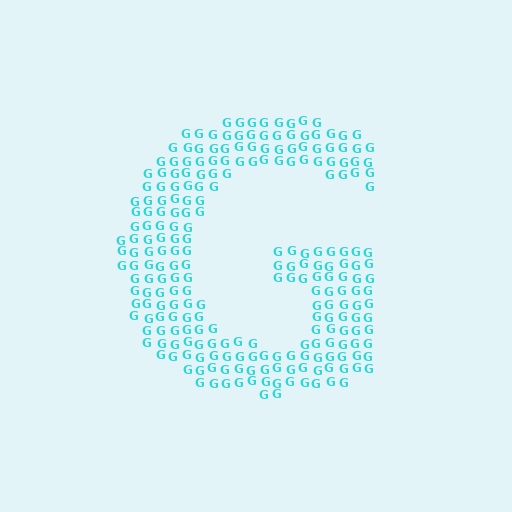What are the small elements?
The small elements are letter G's.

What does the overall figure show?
The overall figure shows the letter G.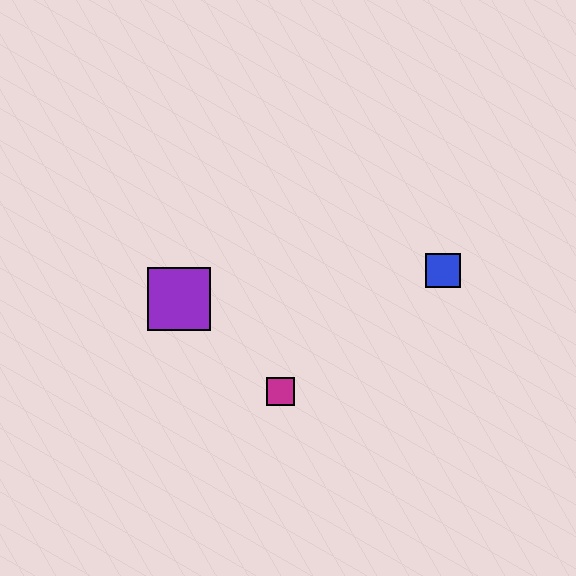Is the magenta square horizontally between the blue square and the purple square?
Yes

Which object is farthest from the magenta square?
The blue square is farthest from the magenta square.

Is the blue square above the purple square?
Yes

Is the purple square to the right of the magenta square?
No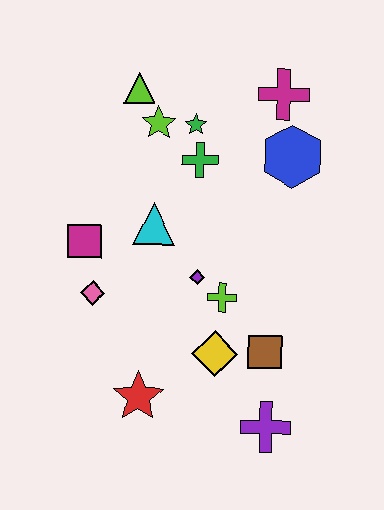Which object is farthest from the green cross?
The purple cross is farthest from the green cross.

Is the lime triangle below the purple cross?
No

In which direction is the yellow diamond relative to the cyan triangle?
The yellow diamond is below the cyan triangle.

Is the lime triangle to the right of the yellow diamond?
No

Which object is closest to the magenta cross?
The blue hexagon is closest to the magenta cross.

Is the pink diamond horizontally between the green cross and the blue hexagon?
No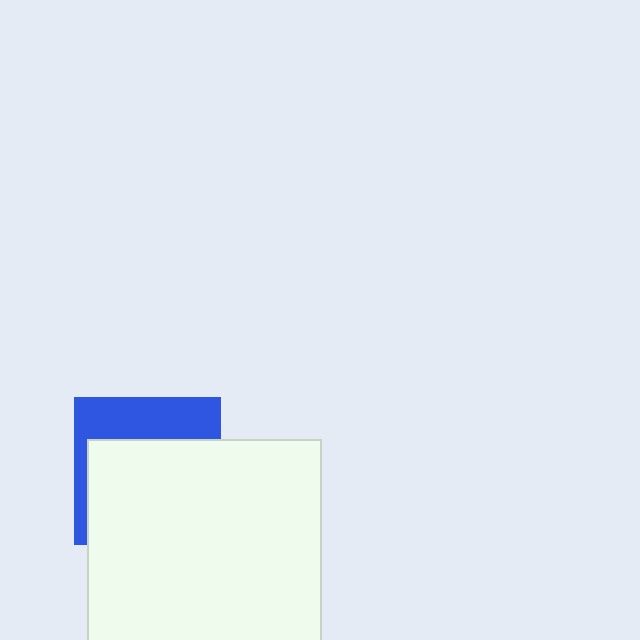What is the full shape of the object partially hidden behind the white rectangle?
The partially hidden object is a blue square.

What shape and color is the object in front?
The object in front is a white rectangle.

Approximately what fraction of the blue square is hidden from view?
Roughly 65% of the blue square is hidden behind the white rectangle.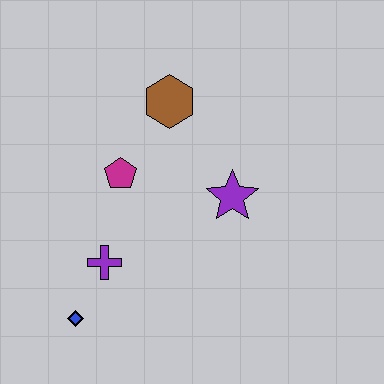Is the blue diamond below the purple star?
Yes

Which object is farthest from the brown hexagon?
The blue diamond is farthest from the brown hexagon.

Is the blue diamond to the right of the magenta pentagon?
No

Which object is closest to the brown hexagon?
The magenta pentagon is closest to the brown hexagon.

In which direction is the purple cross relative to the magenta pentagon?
The purple cross is below the magenta pentagon.